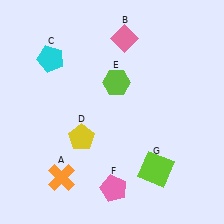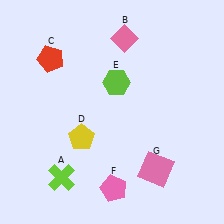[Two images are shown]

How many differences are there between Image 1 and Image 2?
There are 3 differences between the two images.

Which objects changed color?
A changed from orange to lime. C changed from cyan to red. G changed from lime to pink.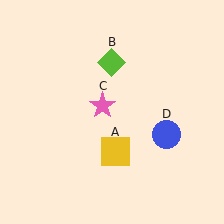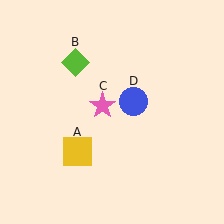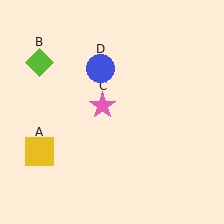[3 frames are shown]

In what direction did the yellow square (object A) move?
The yellow square (object A) moved left.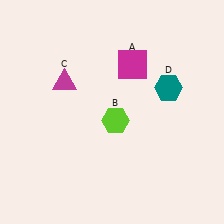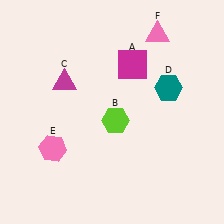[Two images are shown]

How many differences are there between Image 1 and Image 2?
There are 2 differences between the two images.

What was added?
A pink hexagon (E), a pink triangle (F) were added in Image 2.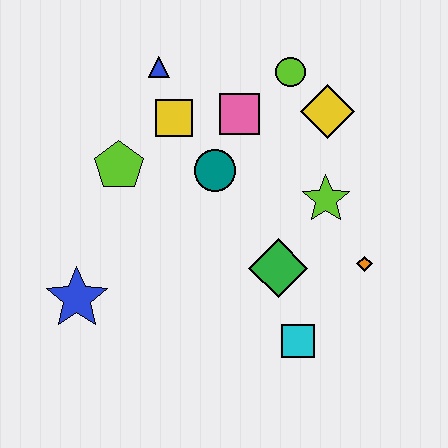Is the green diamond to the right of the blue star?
Yes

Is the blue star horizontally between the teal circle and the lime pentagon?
No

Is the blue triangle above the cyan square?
Yes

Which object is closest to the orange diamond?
The lime star is closest to the orange diamond.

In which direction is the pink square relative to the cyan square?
The pink square is above the cyan square.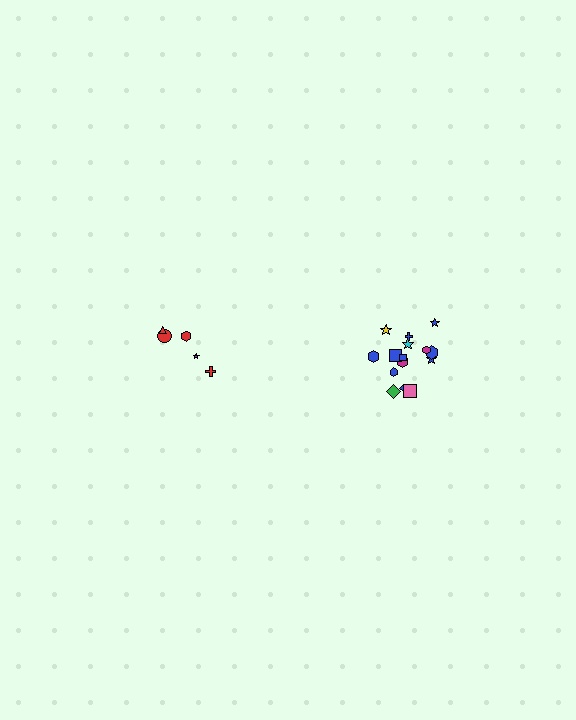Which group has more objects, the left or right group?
The right group.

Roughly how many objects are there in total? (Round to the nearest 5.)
Roughly 20 objects in total.